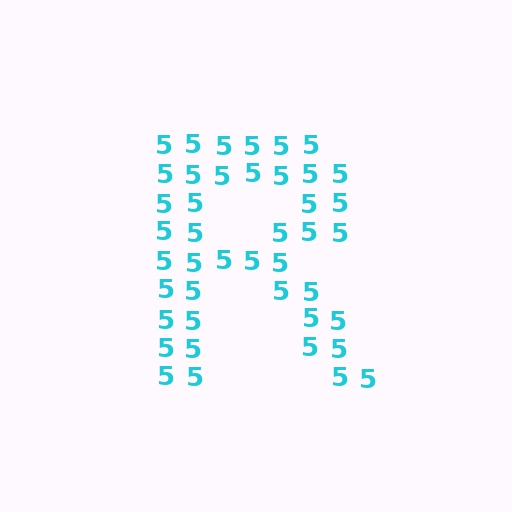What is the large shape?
The large shape is the letter R.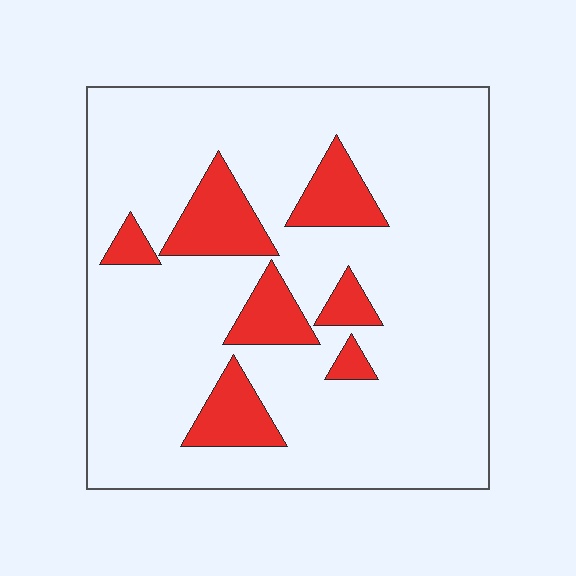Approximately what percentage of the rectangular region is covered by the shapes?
Approximately 15%.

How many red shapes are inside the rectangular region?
7.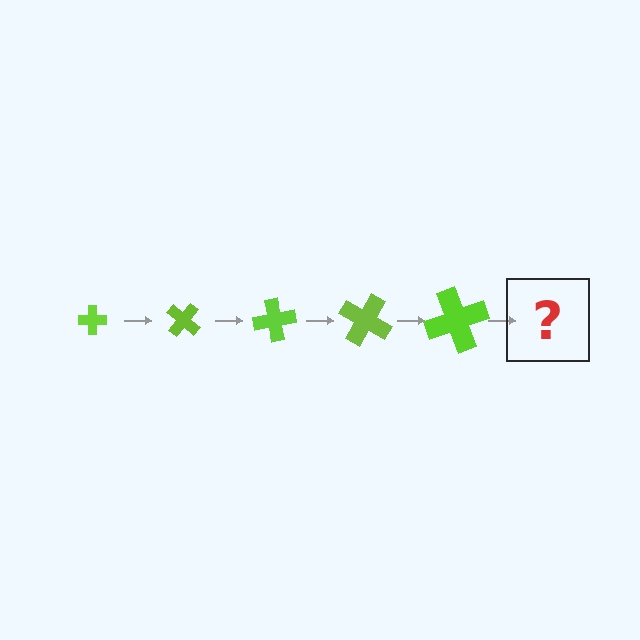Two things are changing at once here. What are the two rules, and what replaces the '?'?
The two rules are that the cross grows larger each step and it rotates 40 degrees each step. The '?' should be a cross, larger than the previous one and rotated 200 degrees from the start.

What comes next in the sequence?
The next element should be a cross, larger than the previous one and rotated 200 degrees from the start.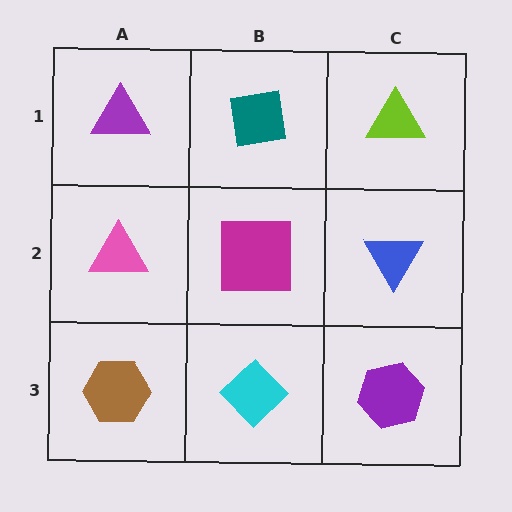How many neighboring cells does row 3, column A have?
2.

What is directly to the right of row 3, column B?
A purple hexagon.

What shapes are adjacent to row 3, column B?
A magenta square (row 2, column B), a brown hexagon (row 3, column A), a purple hexagon (row 3, column C).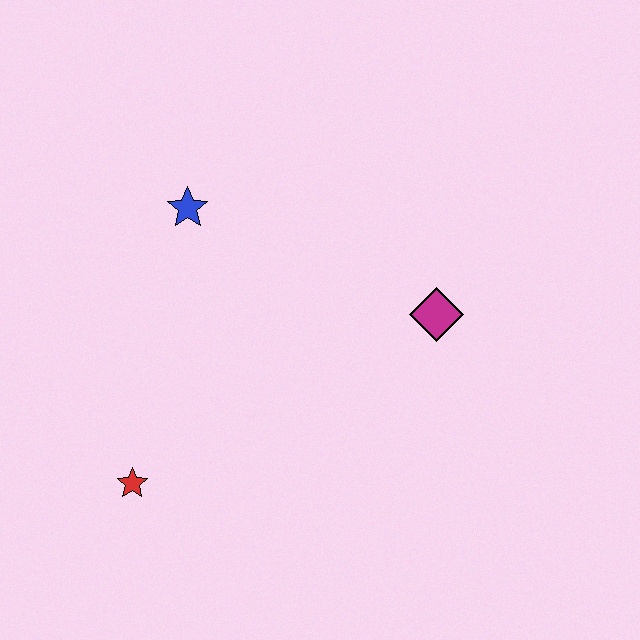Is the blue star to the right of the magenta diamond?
No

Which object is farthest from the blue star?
The red star is farthest from the blue star.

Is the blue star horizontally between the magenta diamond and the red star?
Yes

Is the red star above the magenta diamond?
No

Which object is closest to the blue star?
The magenta diamond is closest to the blue star.